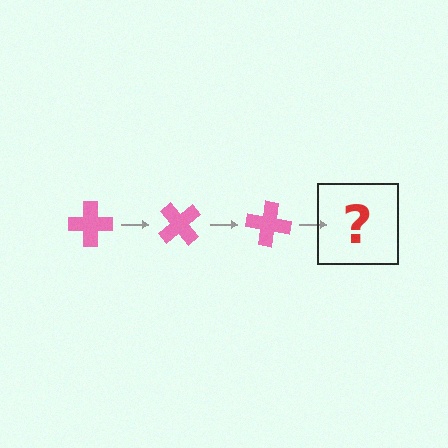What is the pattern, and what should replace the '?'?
The pattern is that the cross rotates 50 degrees each step. The '?' should be a pink cross rotated 150 degrees.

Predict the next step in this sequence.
The next step is a pink cross rotated 150 degrees.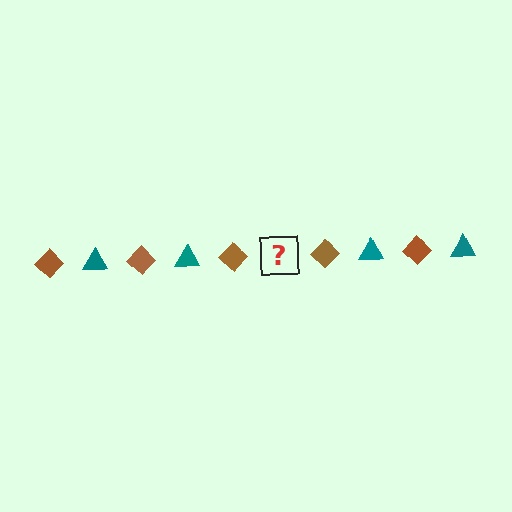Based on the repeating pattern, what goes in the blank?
The blank should be a teal triangle.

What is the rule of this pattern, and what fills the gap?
The rule is that the pattern alternates between brown diamond and teal triangle. The gap should be filled with a teal triangle.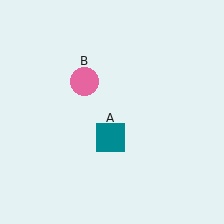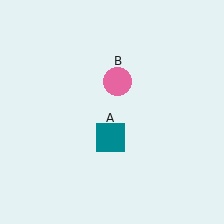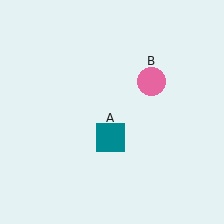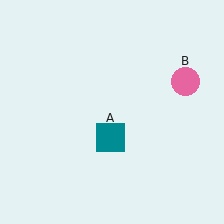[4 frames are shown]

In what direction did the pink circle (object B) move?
The pink circle (object B) moved right.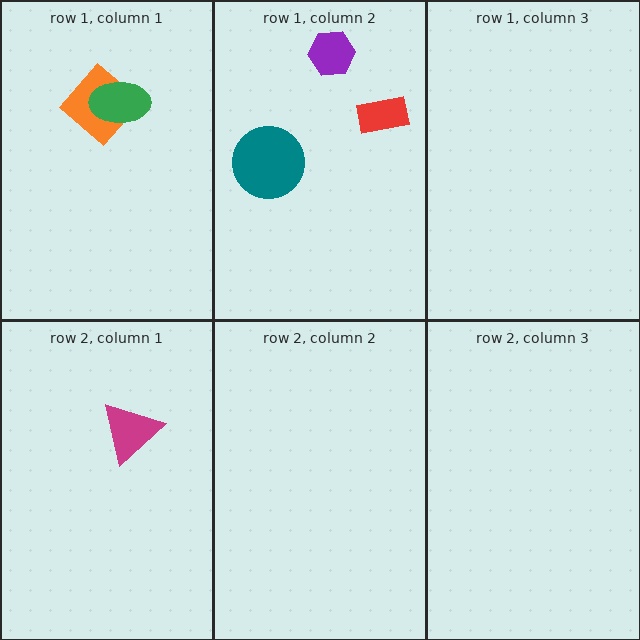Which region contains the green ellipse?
The row 1, column 1 region.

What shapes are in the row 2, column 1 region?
The magenta triangle.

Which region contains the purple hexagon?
The row 1, column 2 region.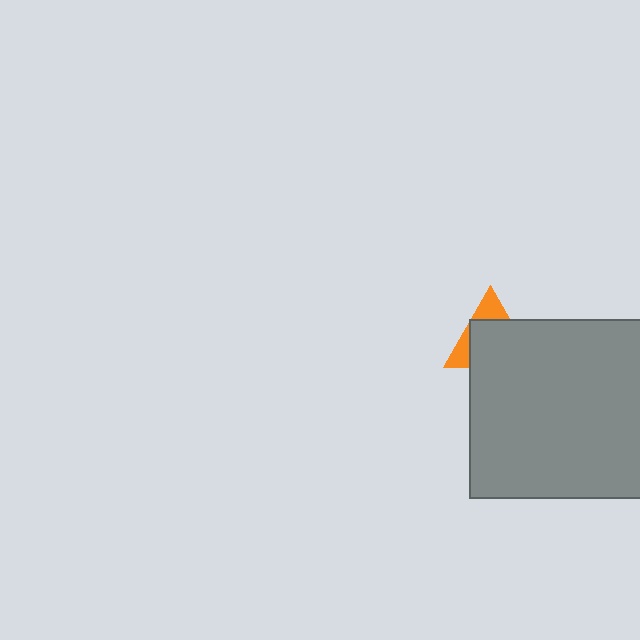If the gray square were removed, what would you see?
You would see the complete orange triangle.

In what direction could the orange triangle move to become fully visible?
The orange triangle could move up. That would shift it out from behind the gray square entirely.